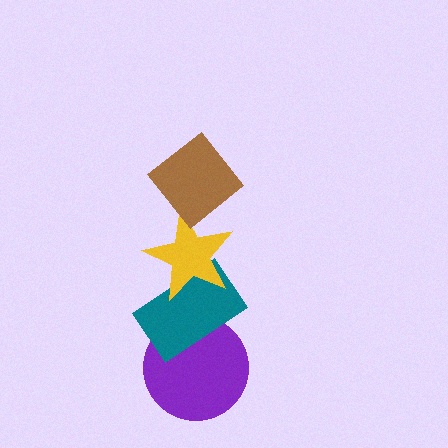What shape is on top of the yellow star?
The brown diamond is on top of the yellow star.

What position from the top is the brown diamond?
The brown diamond is 1st from the top.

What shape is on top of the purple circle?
The teal rectangle is on top of the purple circle.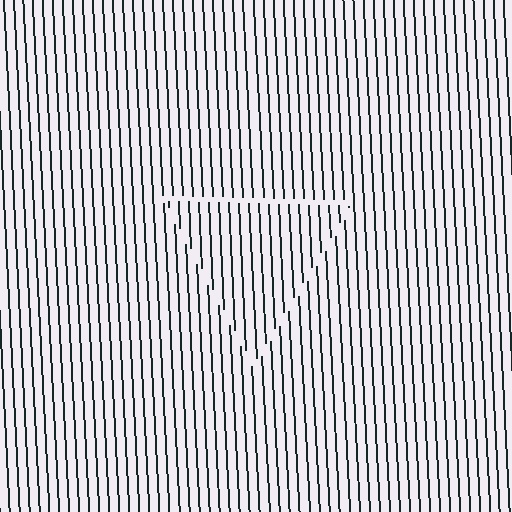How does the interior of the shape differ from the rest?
The interior of the shape contains the same grating, shifted by half a period — the contour is defined by the phase discontinuity where line-ends from the inner and outer gratings abut.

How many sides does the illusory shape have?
3 sides — the line-ends trace a triangle.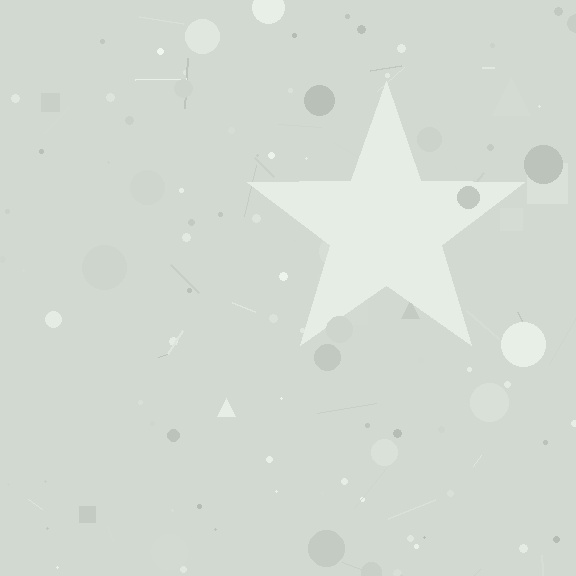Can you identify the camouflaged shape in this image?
The camouflaged shape is a star.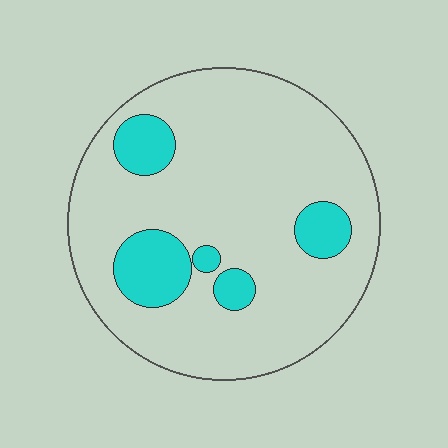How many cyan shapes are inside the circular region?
5.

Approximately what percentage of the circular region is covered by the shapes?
Approximately 15%.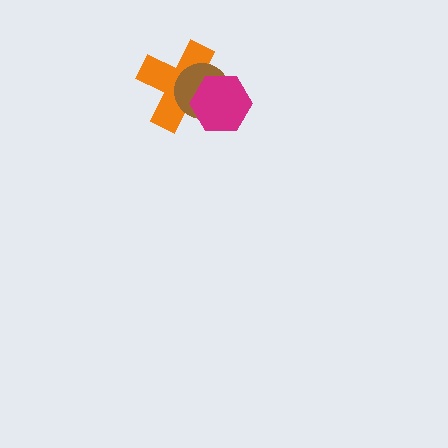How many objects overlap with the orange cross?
2 objects overlap with the orange cross.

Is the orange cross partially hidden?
Yes, it is partially covered by another shape.